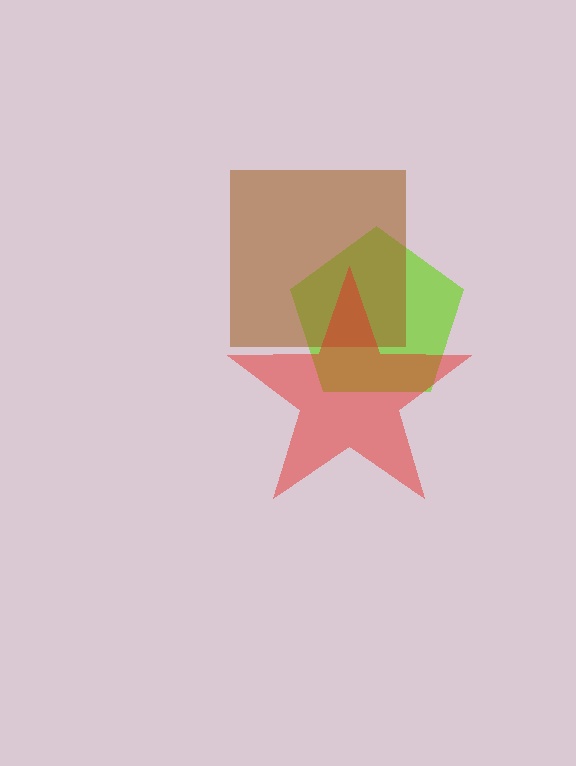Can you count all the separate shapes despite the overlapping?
Yes, there are 3 separate shapes.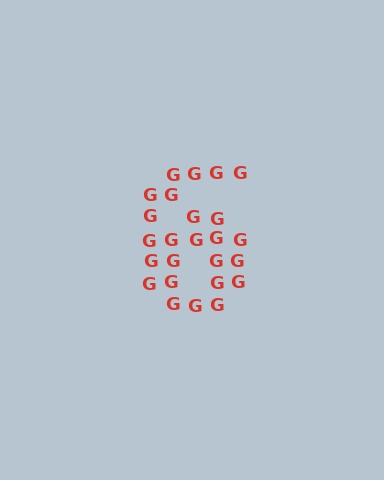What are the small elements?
The small elements are letter G's.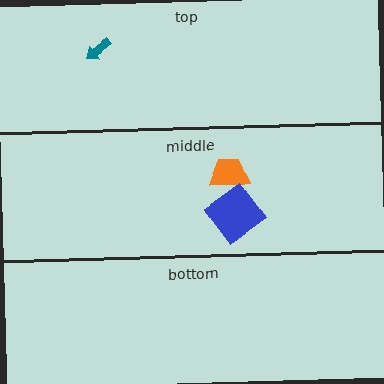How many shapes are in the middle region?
2.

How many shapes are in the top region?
1.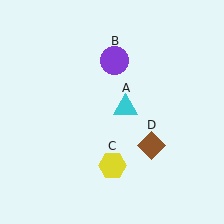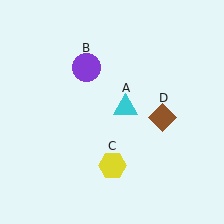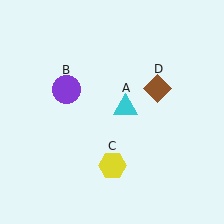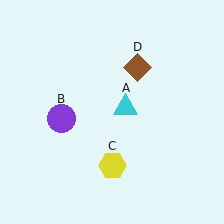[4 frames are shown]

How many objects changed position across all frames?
2 objects changed position: purple circle (object B), brown diamond (object D).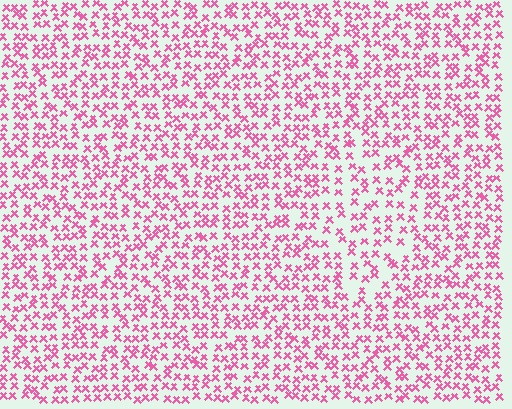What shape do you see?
I see a diamond.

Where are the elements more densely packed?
The elements are more densely packed outside the diamond boundary.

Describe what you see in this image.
The image contains small pink elements arranged at two different densities. A diamond-shaped region is visible where the elements are less densely packed than the surrounding area.